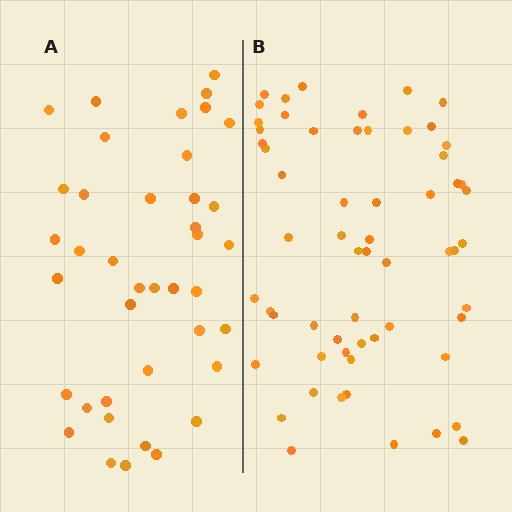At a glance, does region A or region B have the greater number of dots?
Region B (the right region) has more dots.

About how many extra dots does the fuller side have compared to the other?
Region B has approximately 20 more dots than region A.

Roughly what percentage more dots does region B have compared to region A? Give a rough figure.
About 50% more.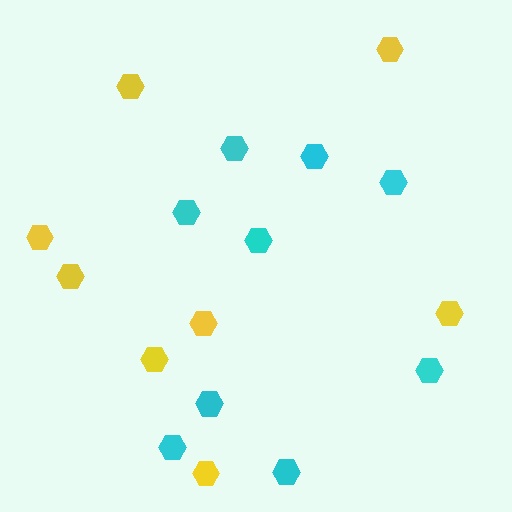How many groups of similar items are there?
There are 2 groups: one group of cyan hexagons (9) and one group of yellow hexagons (8).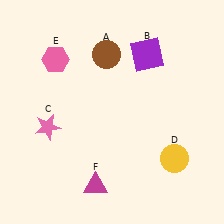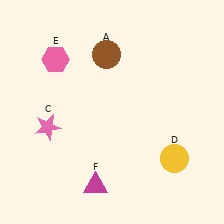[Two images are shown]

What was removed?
The purple square (B) was removed in Image 2.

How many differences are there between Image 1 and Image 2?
There is 1 difference between the two images.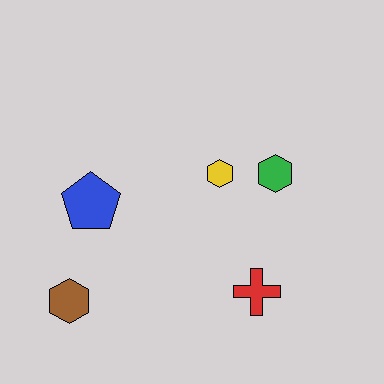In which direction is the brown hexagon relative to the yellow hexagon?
The brown hexagon is to the left of the yellow hexagon.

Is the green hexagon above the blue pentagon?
Yes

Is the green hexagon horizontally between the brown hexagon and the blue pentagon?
No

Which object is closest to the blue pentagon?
The brown hexagon is closest to the blue pentagon.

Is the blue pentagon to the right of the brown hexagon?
Yes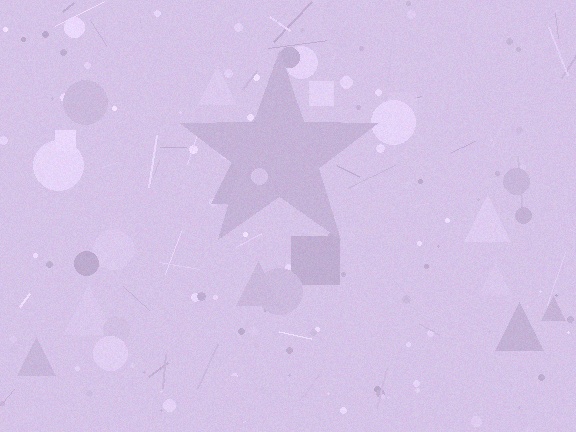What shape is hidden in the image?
A star is hidden in the image.